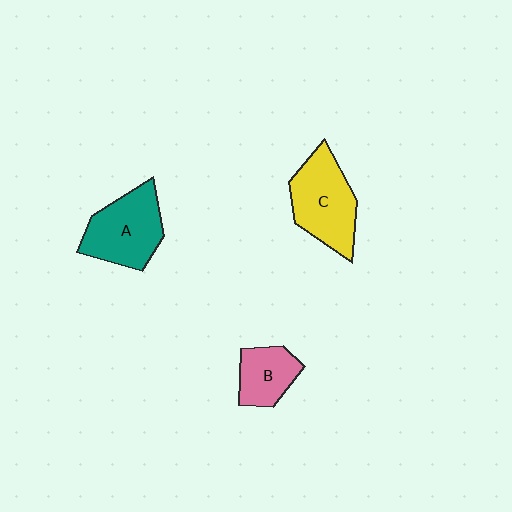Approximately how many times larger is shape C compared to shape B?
Approximately 1.6 times.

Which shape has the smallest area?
Shape B (pink).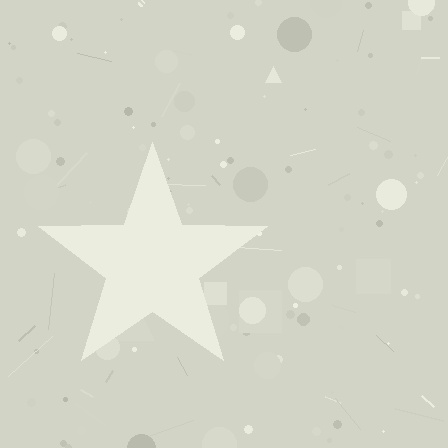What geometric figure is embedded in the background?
A star is embedded in the background.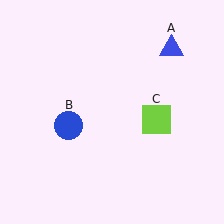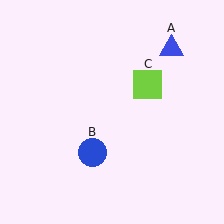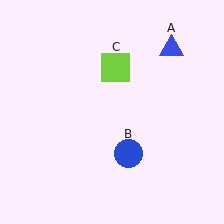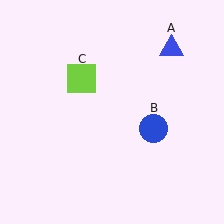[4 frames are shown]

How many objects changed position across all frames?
2 objects changed position: blue circle (object B), lime square (object C).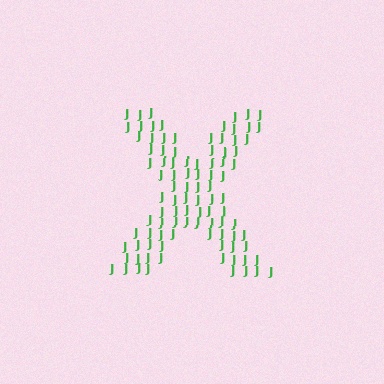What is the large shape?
The large shape is the letter X.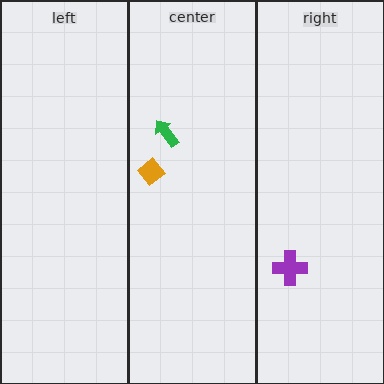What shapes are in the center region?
The green arrow, the orange diamond.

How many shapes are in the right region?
1.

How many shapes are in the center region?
2.